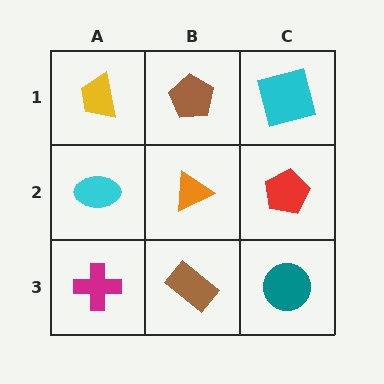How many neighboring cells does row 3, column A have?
2.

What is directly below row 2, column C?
A teal circle.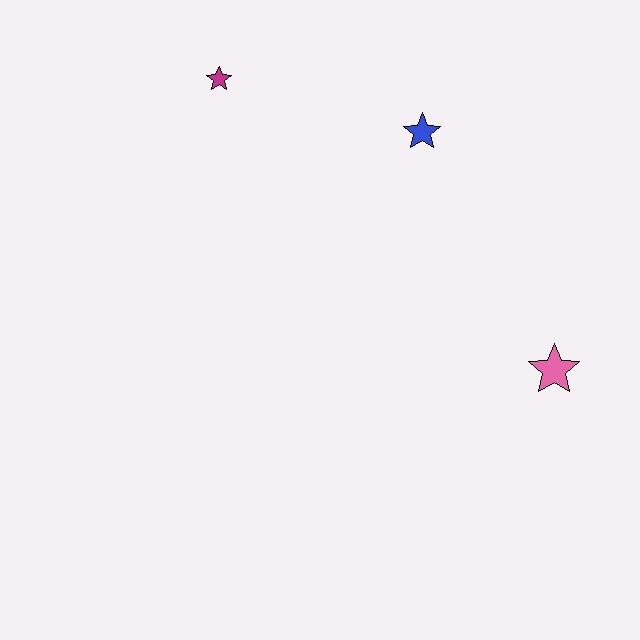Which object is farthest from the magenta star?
The pink star is farthest from the magenta star.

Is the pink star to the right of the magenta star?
Yes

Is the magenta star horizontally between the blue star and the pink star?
No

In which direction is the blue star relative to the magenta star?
The blue star is to the right of the magenta star.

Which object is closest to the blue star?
The magenta star is closest to the blue star.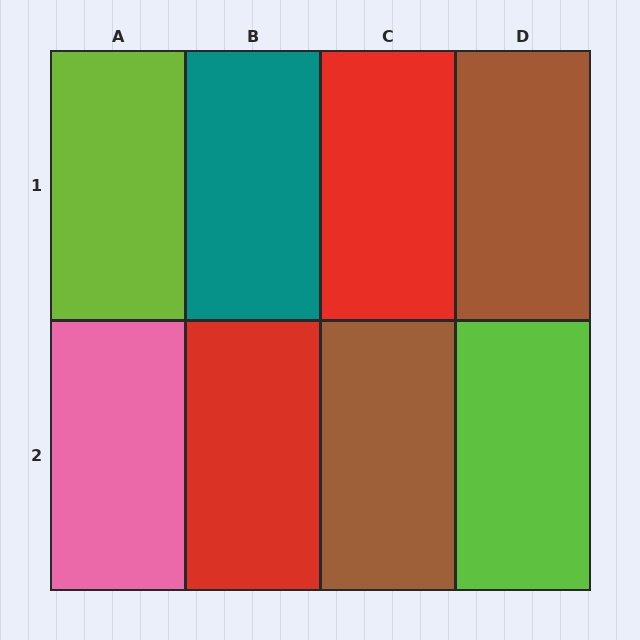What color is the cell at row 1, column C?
Red.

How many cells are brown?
2 cells are brown.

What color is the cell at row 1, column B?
Teal.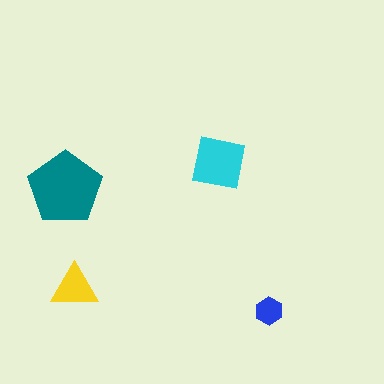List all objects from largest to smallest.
The teal pentagon, the cyan square, the yellow triangle, the blue hexagon.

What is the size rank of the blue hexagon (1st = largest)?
4th.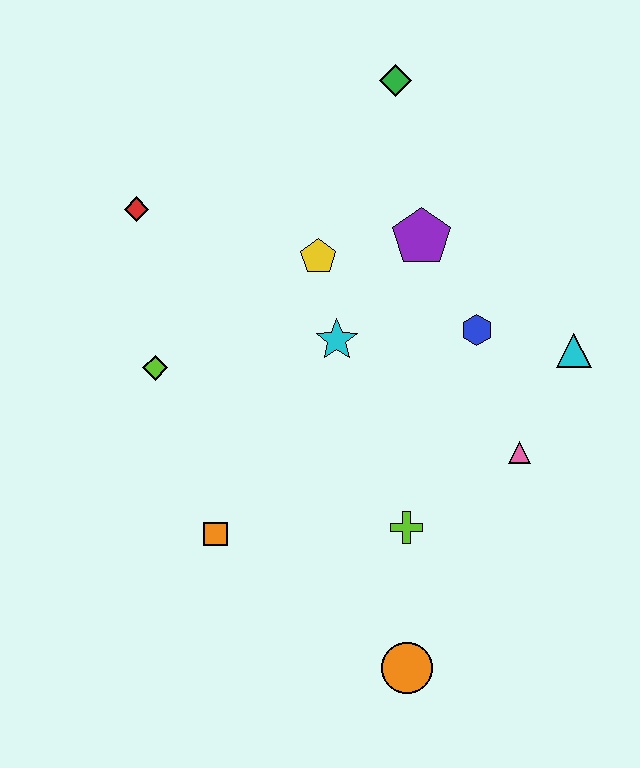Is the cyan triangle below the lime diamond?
No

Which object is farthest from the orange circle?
The green diamond is farthest from the orange circle.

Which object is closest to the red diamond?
The lime diamond is closest to the red diamond.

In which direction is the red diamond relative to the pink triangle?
The red diamond is to the left of the pink triangle.